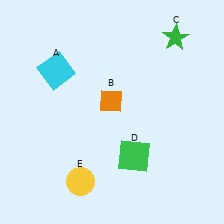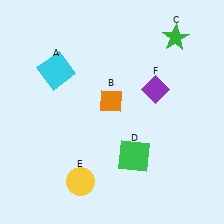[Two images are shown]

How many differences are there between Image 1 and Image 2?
There is 1 difference between the two images.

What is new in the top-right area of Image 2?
A purple diamond (F) was added in the top-right area of Image 2.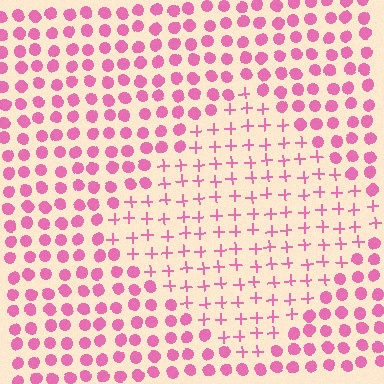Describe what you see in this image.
The image is filled with small pink elements arranged in a uniform grid. A diamond-shaped region contains plus signs, while the surrounding area contains circles. The boundary is defined purely by the change in element shape.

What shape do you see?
I see a diamond.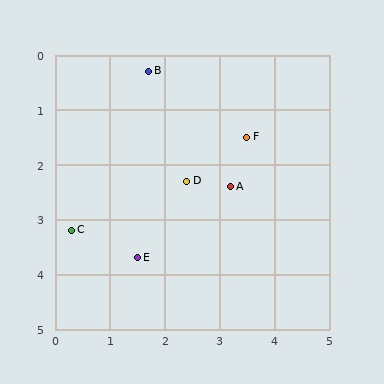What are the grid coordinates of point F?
Point F is at approximately (3.5, 1.5).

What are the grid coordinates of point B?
Point B is at approximately (1.7, 0.3).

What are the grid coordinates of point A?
Point A is at approximately (3.2, 2.4).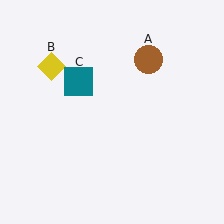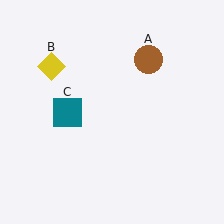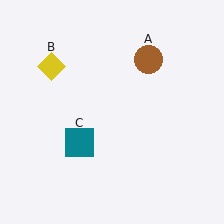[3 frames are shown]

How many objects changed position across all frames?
1 object changed position: teal square (object C).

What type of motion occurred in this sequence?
The teal square (object C) rotated counterclockwise around the center of the scene.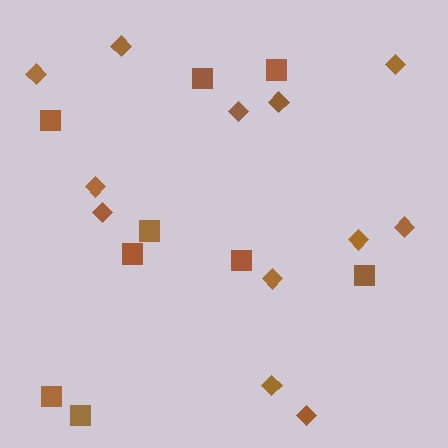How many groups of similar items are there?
There are 2 groups: one group of diamonds (12) and one group of squares (9).